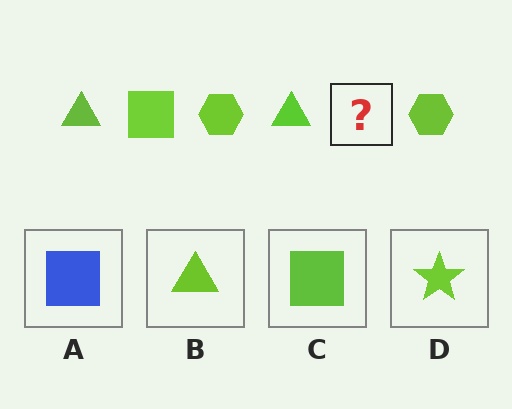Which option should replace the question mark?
Option C.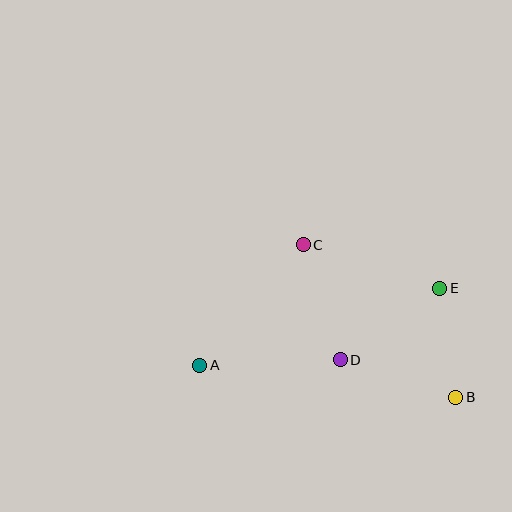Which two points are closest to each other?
Points B and E are closest to each other.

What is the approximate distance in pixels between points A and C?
The distance between A and C is approximately 159 pixels.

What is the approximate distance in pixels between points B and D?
The distance between B and D is approximately 121 pixels.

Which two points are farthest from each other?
Points A and B are farthest from each other.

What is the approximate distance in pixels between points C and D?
The distance between C and D is approximately 121 pixels.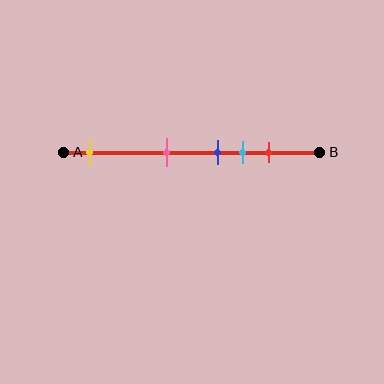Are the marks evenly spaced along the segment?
No, the marks are not evenly spaced.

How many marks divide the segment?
There are 5 marks dividing the segment.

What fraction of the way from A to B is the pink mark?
The pink mark is approximately 40% (0.4) of the way from A to B.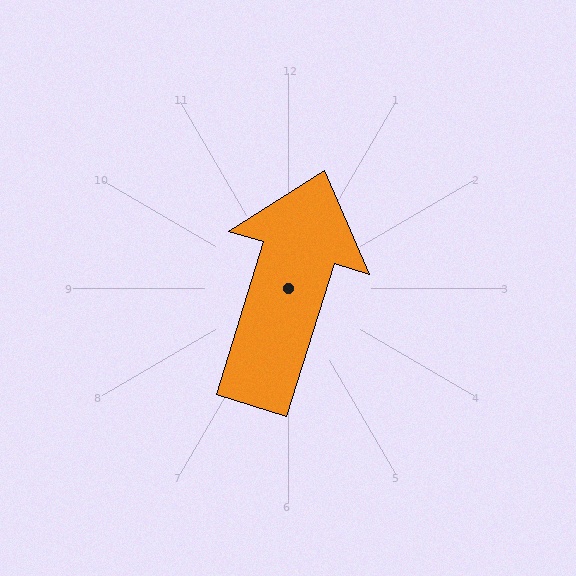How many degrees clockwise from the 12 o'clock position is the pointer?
Approximately 17 degrees.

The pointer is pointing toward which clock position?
Roughly 1 o'clock.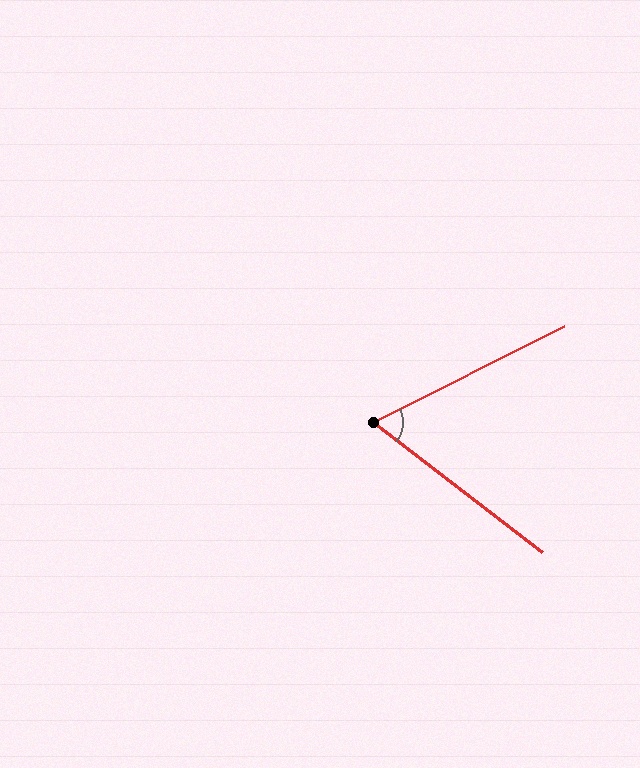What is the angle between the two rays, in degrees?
Approximately 64 degrees.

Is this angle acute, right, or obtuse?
It is acute.